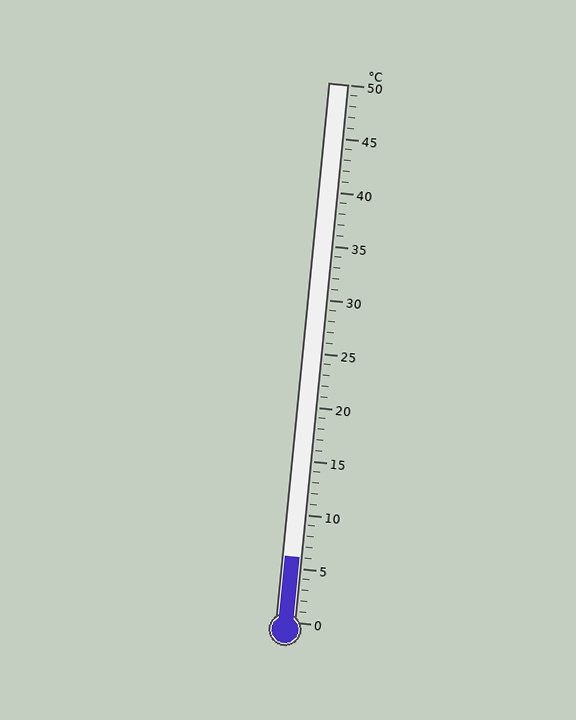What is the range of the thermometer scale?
The thermometer scale ranges from 0°C to 50°C.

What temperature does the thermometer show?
The thermometer shows approximately 6°C.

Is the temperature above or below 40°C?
The temperature is below 40°C.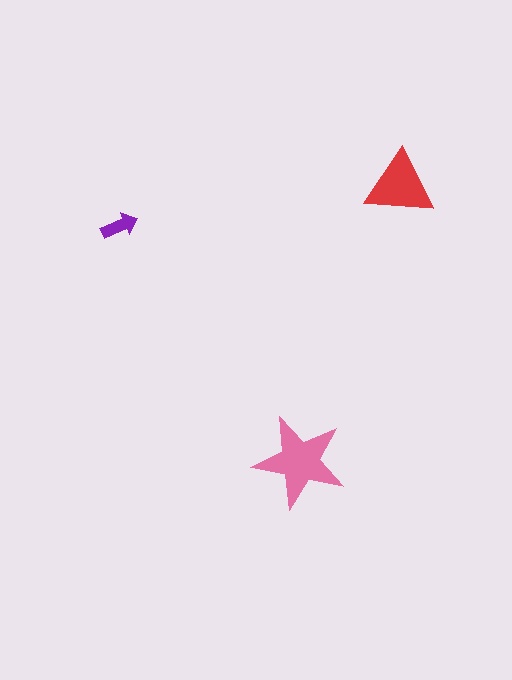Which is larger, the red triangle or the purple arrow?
The red triangle.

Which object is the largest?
The pink star.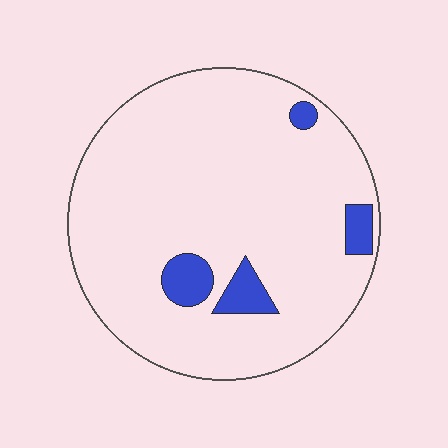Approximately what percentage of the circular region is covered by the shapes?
Approximately 10%.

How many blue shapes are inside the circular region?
4.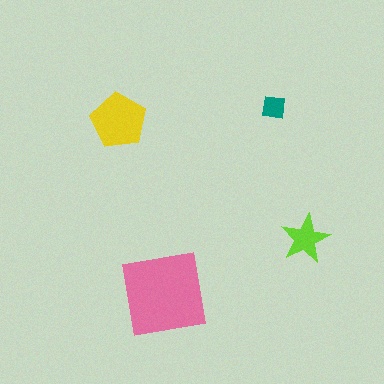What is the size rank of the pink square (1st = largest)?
1st.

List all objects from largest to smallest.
The pink square, the yellow pentagon, the lime star, the teal square.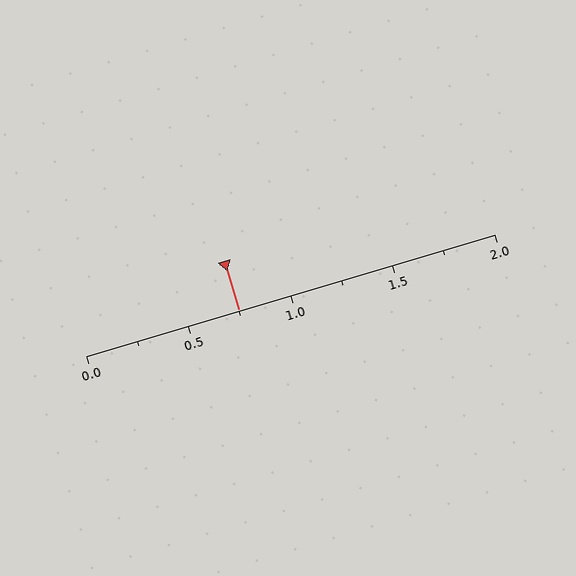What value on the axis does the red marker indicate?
The marker indicates approximately 0.75.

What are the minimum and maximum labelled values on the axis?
The axis runs from 0.0 to 2.0.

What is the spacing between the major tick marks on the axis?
The major ticks are spaced 0.5 apart.